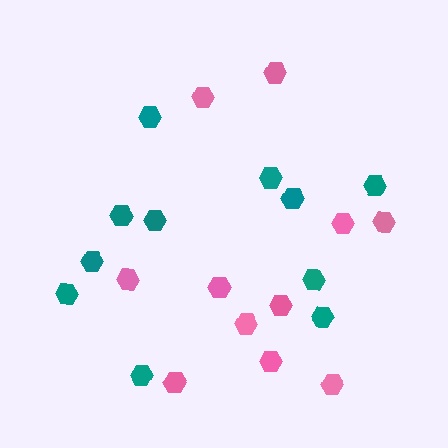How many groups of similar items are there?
There are 2 groups: one group of teal hexagons (11) and one group of pink hexagons (11).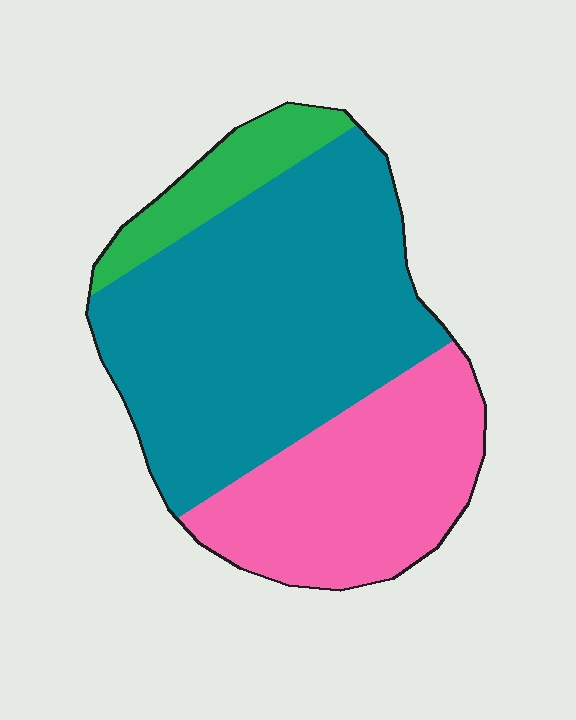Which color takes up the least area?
Green, at roughly 10%.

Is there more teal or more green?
Teal.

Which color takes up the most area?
Teal, at roughly 55%.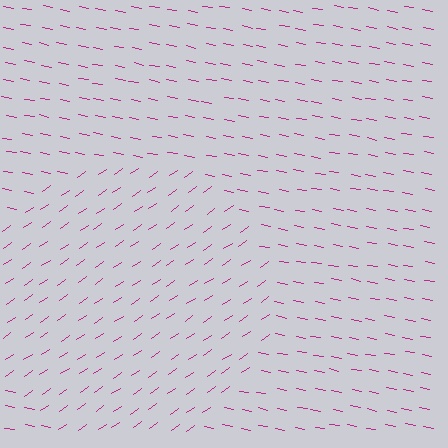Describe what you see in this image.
The image is filled with small magenta line segments. A circle region in the image has lines oriented differently from the surrounding lines, creating a visible texture boundary.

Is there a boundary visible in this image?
Yes, there is a texture boundary formed by a change in line orientation.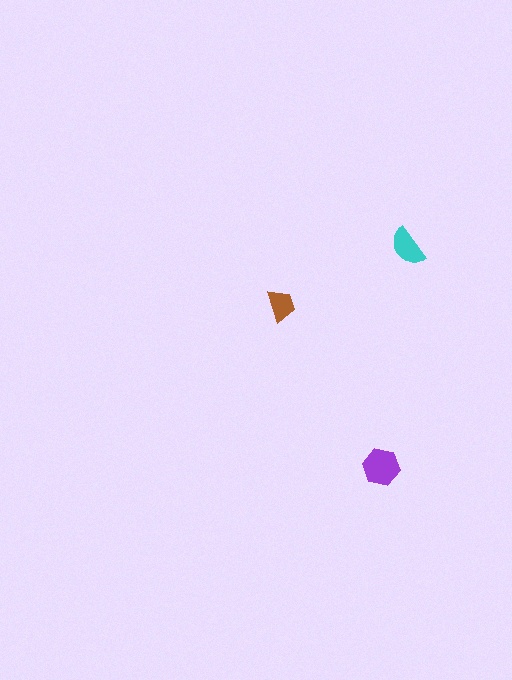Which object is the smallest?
The brown trapezoid.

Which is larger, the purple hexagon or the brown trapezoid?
The purple hexagon.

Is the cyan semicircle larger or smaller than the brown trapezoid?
Larger.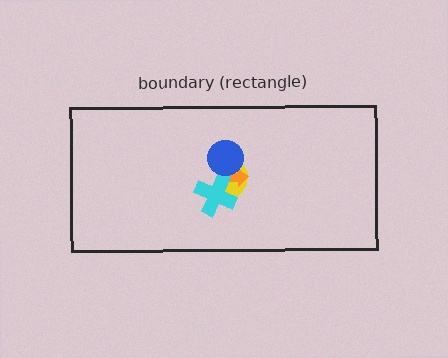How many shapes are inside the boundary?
4 inside, 0 outside.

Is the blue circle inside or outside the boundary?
Inside.